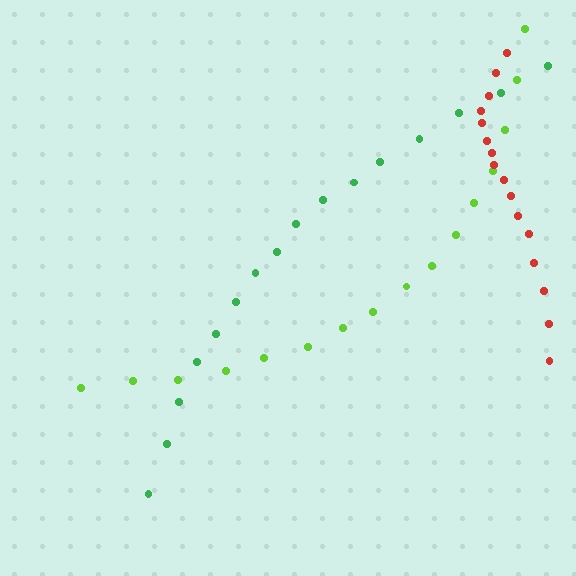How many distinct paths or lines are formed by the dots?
There are 3 distinct paths.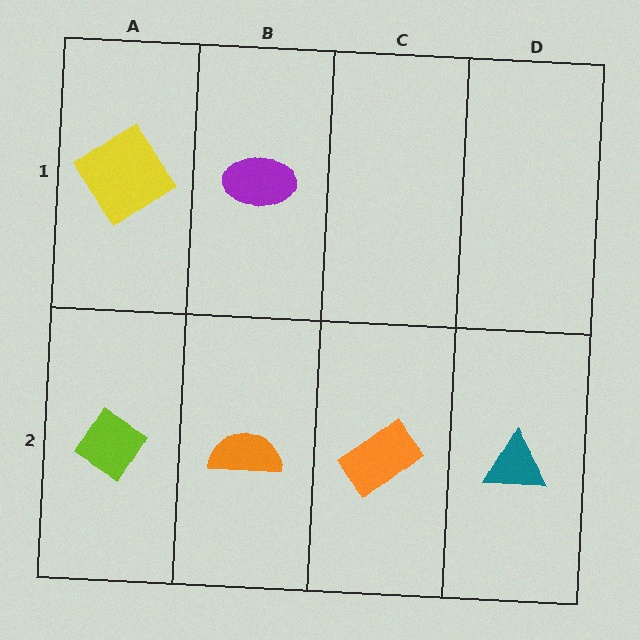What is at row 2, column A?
A lime diamond.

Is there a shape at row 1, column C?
No, that cell is empty.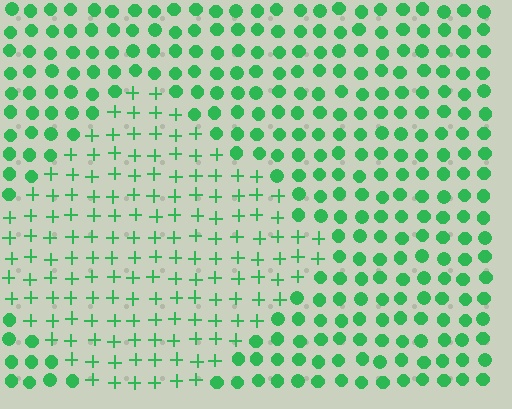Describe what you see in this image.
The image is filled with small green elements arranged in a uniform grid. A diamond-shaped region contains plus signs, while the surrounding area contains circles. The boundary is defined purely by the change in element shape.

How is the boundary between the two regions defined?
The boundary is defined by a change in element shape: plus signs inside vs. circles outside. All elements share the same color and spacing.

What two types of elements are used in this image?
The image uses plus signs inside the diamond region and circles outside it.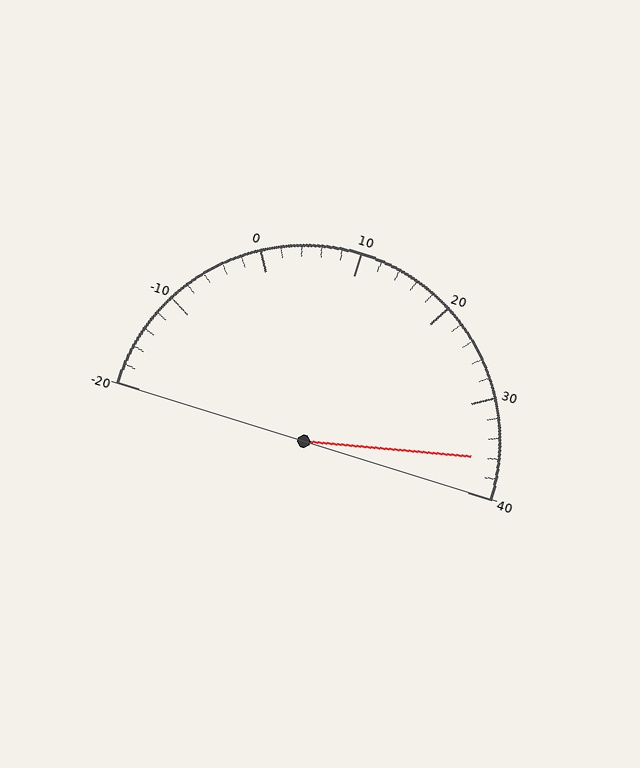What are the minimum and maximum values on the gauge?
The gauge ranges from -20 to 40.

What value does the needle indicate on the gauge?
The needle indicates approximately 36.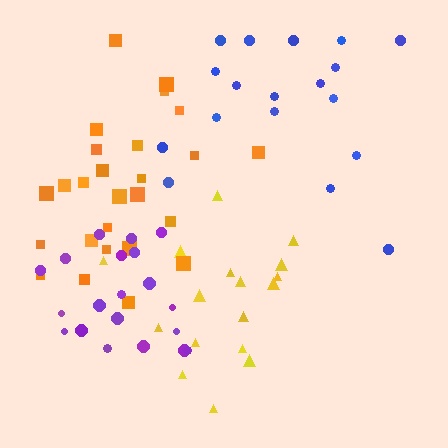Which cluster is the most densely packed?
Purple.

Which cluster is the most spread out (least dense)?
Blue.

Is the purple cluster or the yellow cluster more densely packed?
Purple.